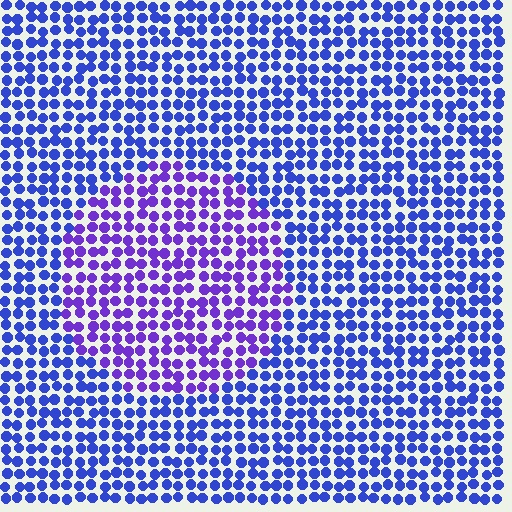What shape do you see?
I see a circle.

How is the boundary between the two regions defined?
The boundary is defined purely by a slight shift in hue (about 33 degrees). Spacing, size, and orientation are identical on both sides.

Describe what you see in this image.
The image is filled with small blue elements in a uniform arrangement. A circle-shaped region is visible where the elements are tinted to a slightly different hue, forming a subtle color boundary.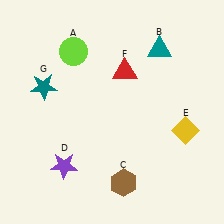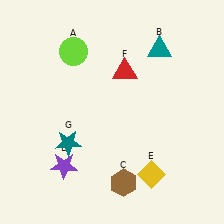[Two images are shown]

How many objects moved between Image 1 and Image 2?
2 objects moved between the two images.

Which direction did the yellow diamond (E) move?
The yellow diamond (E) moved down.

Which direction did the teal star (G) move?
The teal star (G) moved down.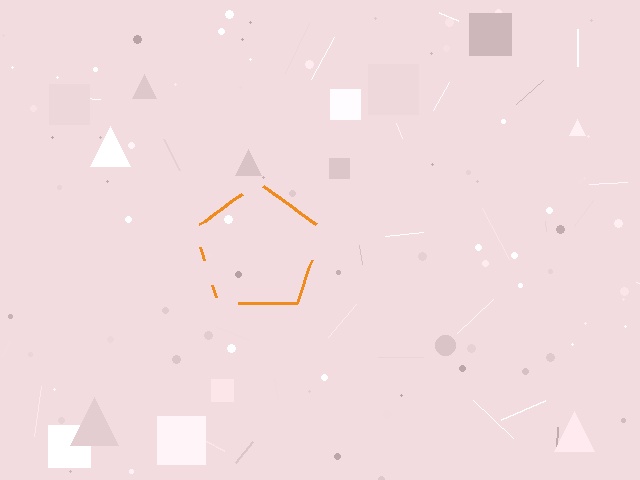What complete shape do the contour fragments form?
The contour fragments form a pentagon.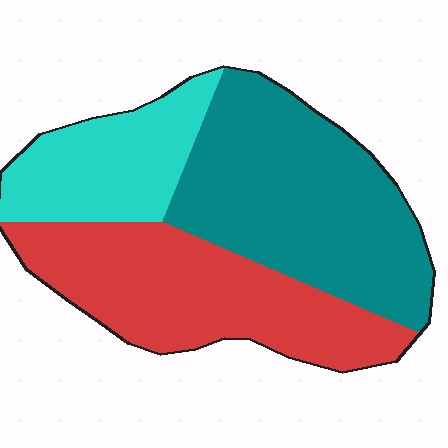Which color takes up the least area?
Cyan, at roughly 20%.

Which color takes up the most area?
Teal, at roughly 45%.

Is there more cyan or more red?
Red.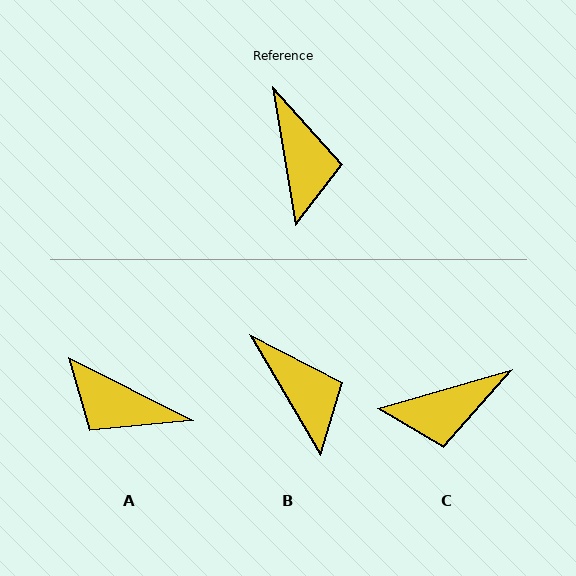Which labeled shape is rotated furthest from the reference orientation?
A, about 126 degrees away.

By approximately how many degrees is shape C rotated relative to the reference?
Approximately 83 degrees clockwise.